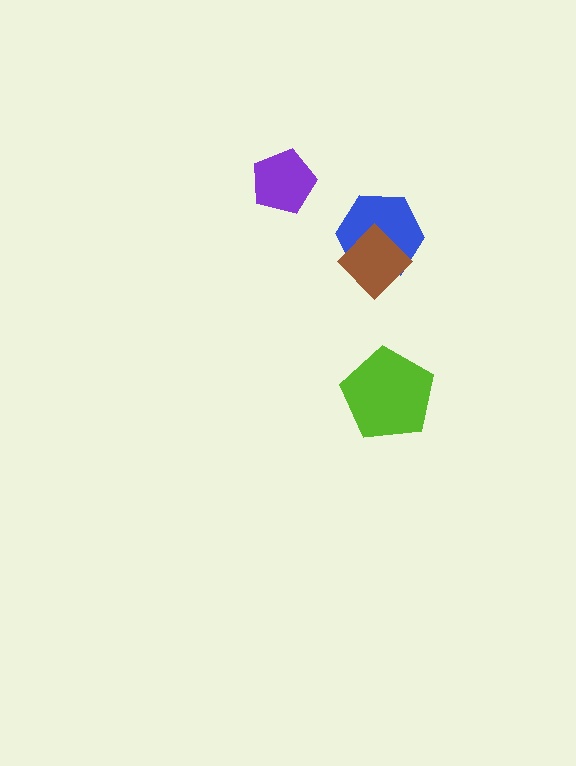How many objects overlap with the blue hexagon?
1 object overlaps with the blue hexagon.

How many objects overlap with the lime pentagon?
0 objects overlap with the lime pentagon.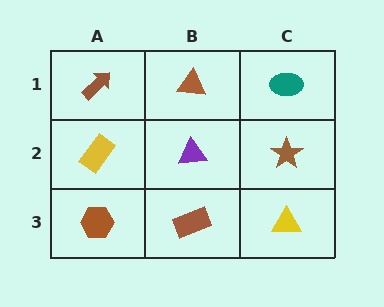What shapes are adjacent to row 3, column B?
A purple triangle (row 2, column B), a brown hexagon (row 3, column A), a yellow triangle (row 3, column C).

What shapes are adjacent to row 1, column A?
A yellow rectangle (row 2, column A), a brown triangle (row 1, column B).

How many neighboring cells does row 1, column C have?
2.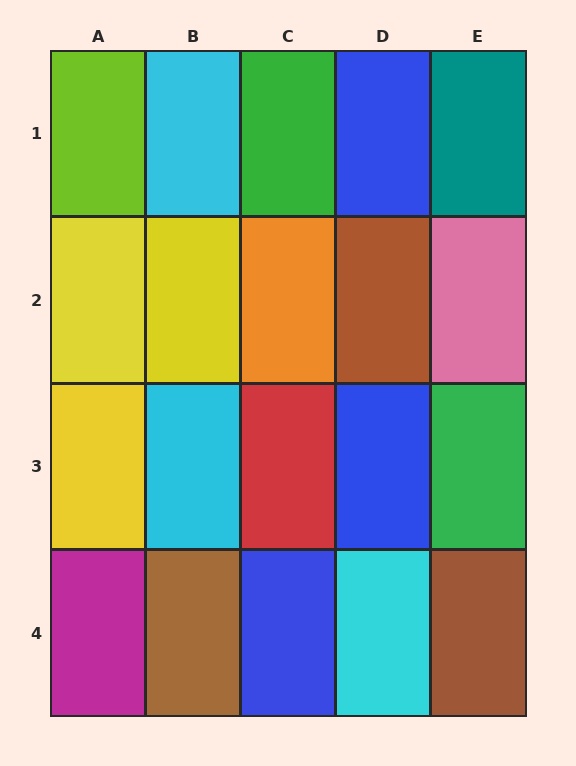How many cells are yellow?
3 cells are yellow.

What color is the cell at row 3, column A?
Yellow.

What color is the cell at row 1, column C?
Green.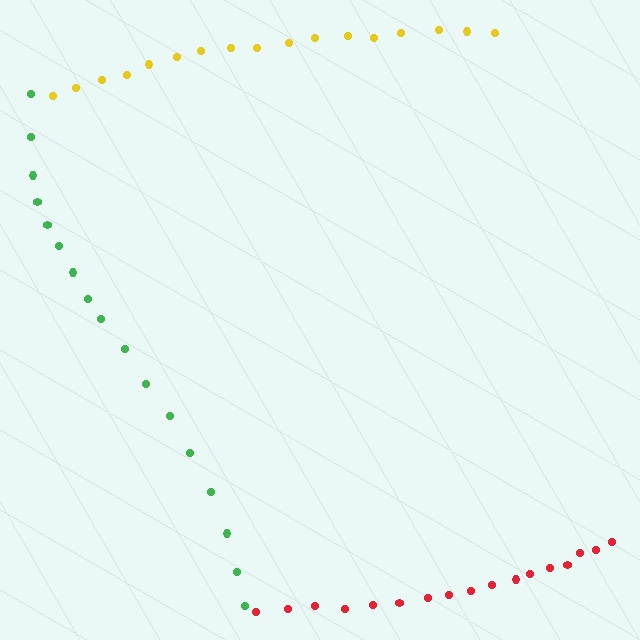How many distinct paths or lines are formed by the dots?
There are 3 distinct paths.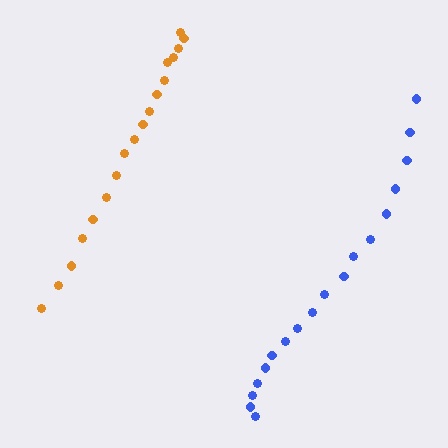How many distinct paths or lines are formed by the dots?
There are 2 distinct paths.